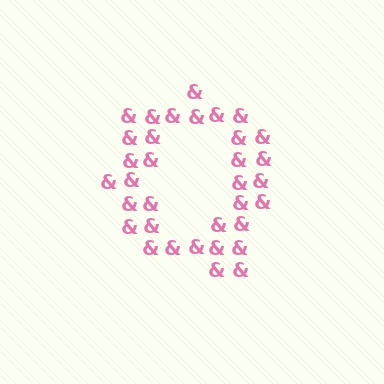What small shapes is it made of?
It is made of small ampersands.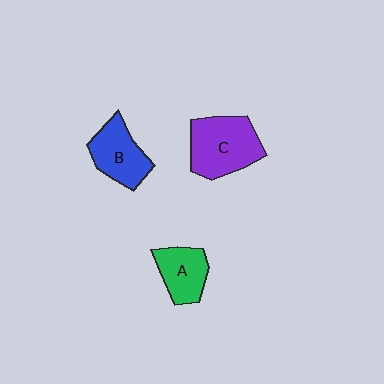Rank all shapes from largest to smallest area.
From largest to smallest: C (purple), B (blue), A (green).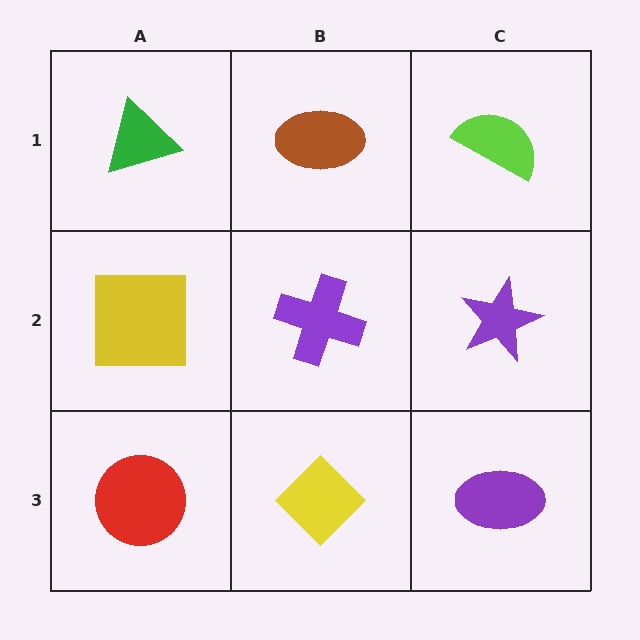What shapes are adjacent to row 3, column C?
A purple star (row 2, column C), a yellow diamond (row 3, column B).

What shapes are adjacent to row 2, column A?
A green triangle (row 1, column A), a red circle (row 3, column A), a purple cross (row 2, column B).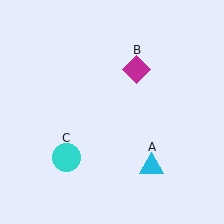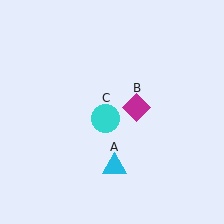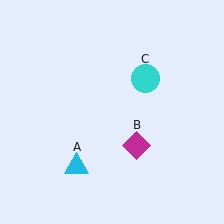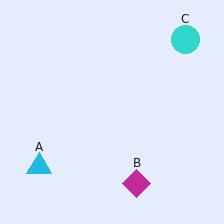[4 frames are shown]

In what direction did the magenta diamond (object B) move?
The magenta diamond (object B) moved down.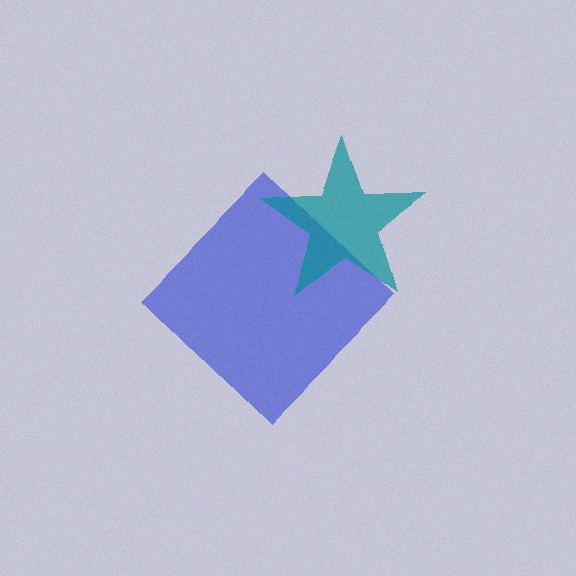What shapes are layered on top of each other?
The layered shapes are: a blue diamond, a teal star.